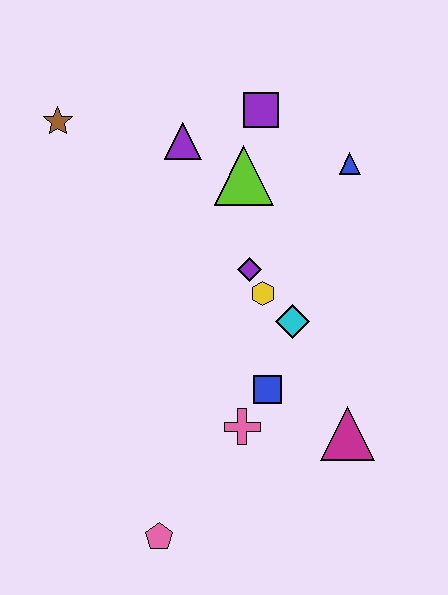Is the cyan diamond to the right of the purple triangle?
Yes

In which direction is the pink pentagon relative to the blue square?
The pink pentagon is below the blue square.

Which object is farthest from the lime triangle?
The pink pentagon is farthest from the lime triangle.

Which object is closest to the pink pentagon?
The pink cross is closest to the pink pentagon.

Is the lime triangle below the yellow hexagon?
No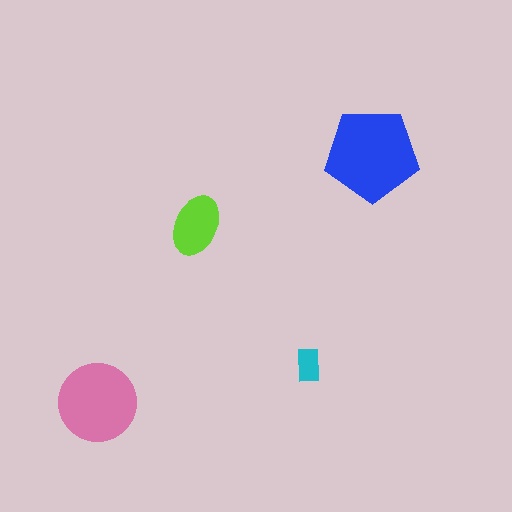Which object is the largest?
The blue pentagon.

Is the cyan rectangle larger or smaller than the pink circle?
Smaller.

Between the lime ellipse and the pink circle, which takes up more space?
The pink circle.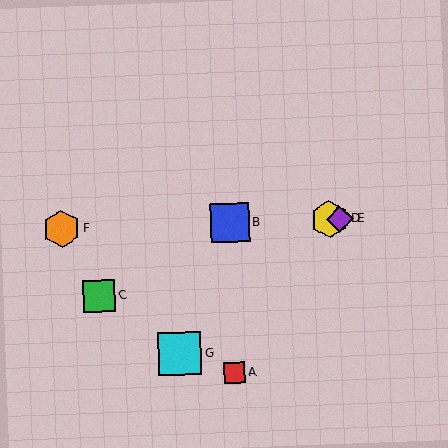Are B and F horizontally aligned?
Yes, both are at y≈223.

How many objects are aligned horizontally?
4 objects (B, D, E, F) are aligned horizontally.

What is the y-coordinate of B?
Object B is at y≈223.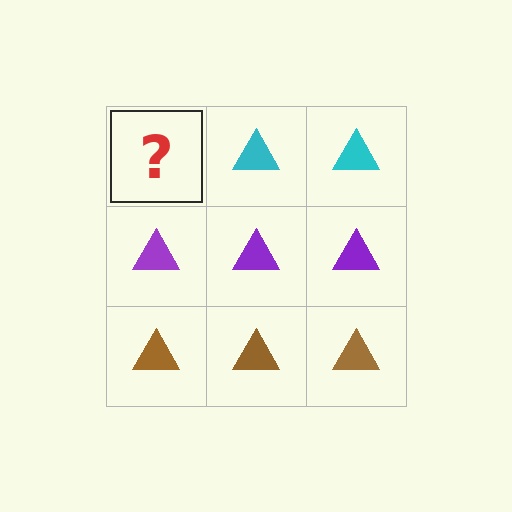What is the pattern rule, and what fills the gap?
The rule is that each row has a consistent color. The gap should be filled with a cyan triangle.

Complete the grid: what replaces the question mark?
The question mark should be replaced with a cyan triangle.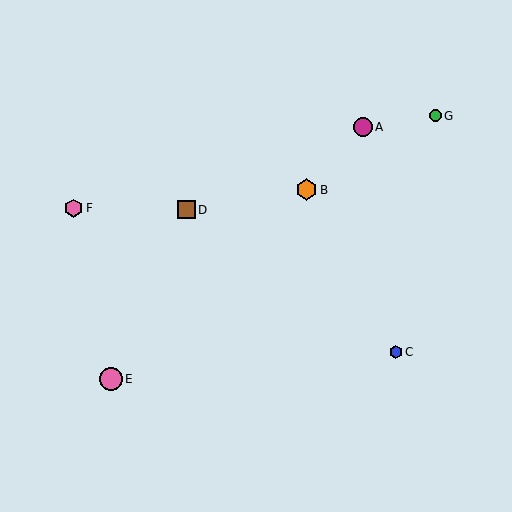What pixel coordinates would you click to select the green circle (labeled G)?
Click at (435, 116) to select the green circle G.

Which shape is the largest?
The pink circle (labeled E) is the largest.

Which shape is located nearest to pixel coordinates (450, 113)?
The green circle (labeled G) at (435, 116) is nearest to that location.